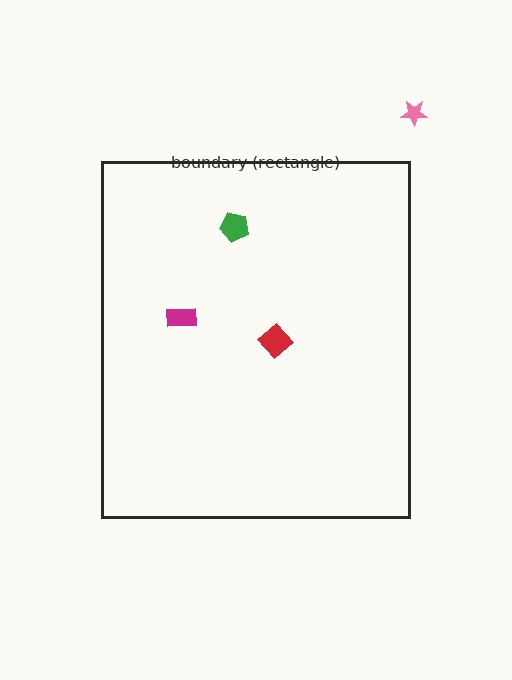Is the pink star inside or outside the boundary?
Outside.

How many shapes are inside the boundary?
3 inside, 1 outside.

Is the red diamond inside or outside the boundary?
Inside.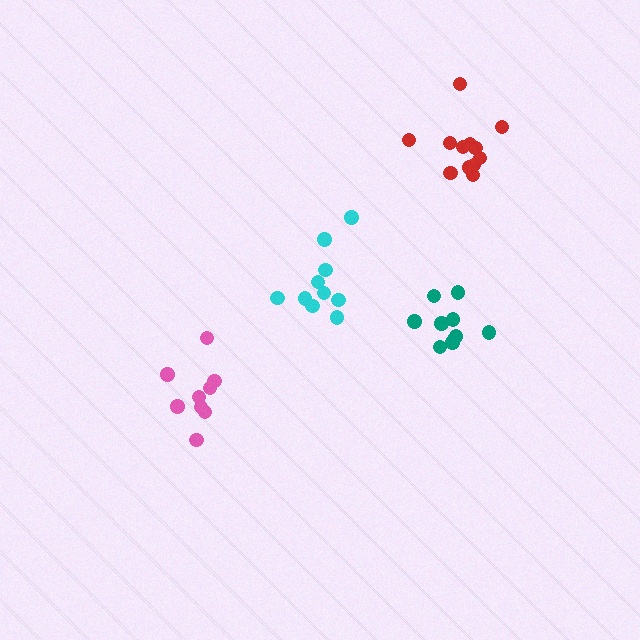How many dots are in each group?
Group 1: 12 dots, Group 2: 9 dots, Group 3: 10 dots, Group 4: 10 dots (41 total).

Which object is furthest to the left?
The pink cluster is leftmost.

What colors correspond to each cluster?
The clusters are colored: red, pink, teal, cyan.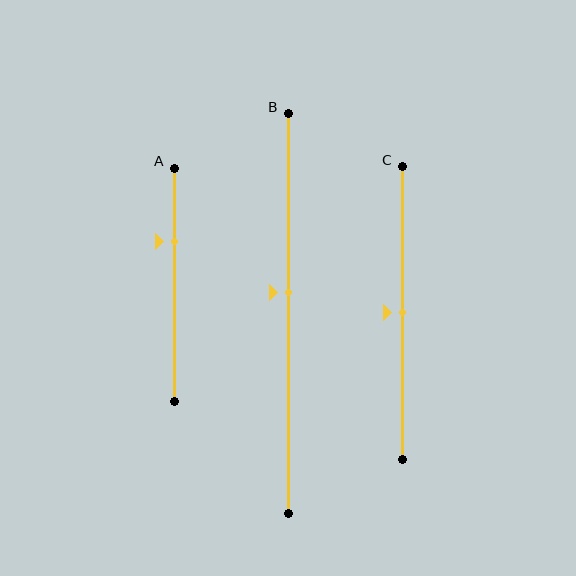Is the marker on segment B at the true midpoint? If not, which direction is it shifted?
No, the marker on segment B is shifted upward by about 5% of the segment length.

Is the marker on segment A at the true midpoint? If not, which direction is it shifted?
No, the marker on segment A is shifted upward by about 19% of the segment length.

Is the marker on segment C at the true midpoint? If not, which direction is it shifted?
Yes, the marker on segment C is at the true midpoint.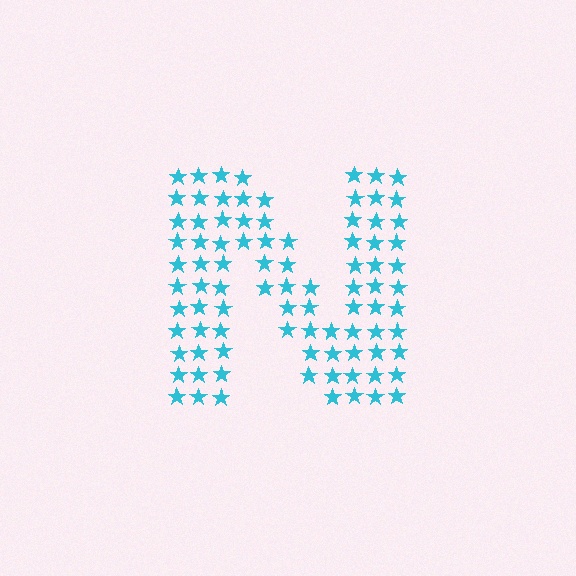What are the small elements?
The small elements are stars.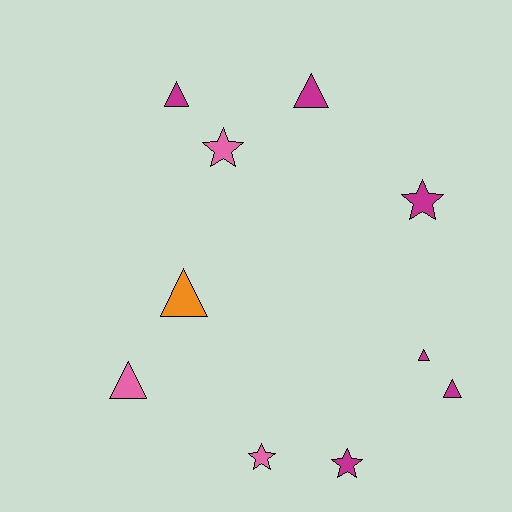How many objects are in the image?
There are 10 objects.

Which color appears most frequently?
Magenta, with 6 objects.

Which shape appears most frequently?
Triangle, with 6 objects.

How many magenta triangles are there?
There are 4 magenta triangles.